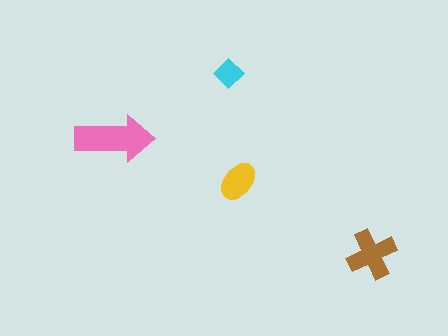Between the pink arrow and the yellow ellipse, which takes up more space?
The pink arrow.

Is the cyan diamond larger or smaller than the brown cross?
Smaller.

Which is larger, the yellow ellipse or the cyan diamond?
The yellow ellipse.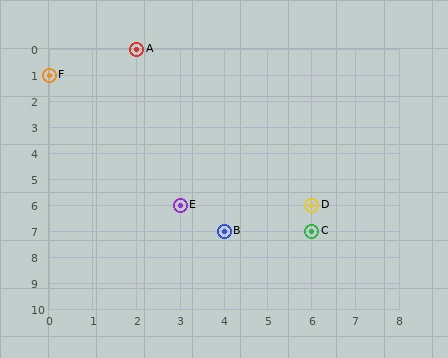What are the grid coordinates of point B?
Point B is at grid coordinates (4, 7).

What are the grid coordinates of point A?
Point A is at grid coordinates (2, 0).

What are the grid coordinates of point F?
Point F is at grid coordinates (0, 1).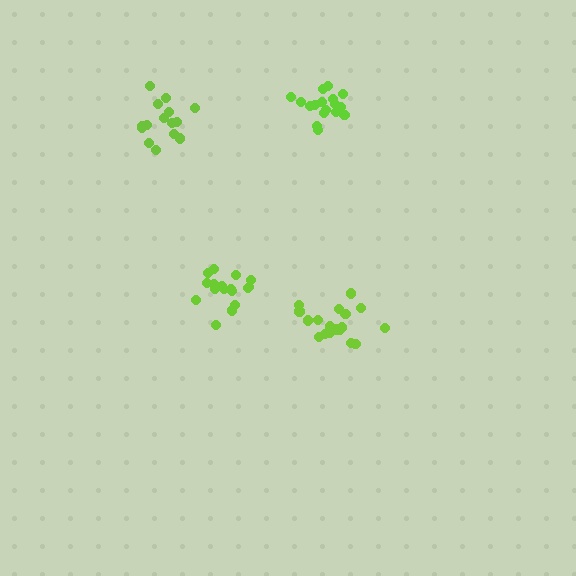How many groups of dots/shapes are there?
There are 4 groups.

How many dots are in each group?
Group 1: 17 dots, Group 2: 15 dots, Group 3: 17 dots, Group 4: 18 dots (67 total).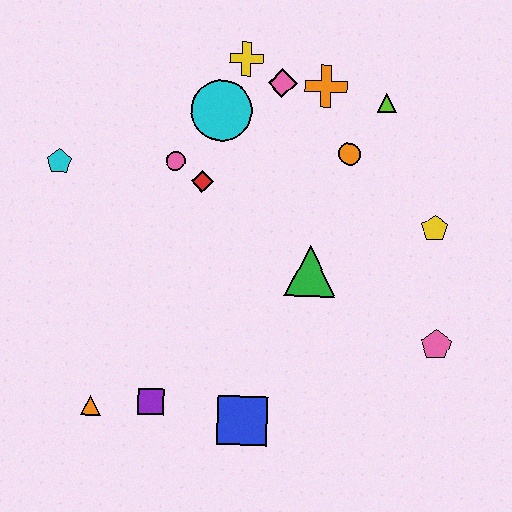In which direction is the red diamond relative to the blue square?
The red diamond is above the blue square.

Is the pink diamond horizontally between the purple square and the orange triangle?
No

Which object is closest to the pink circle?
The red diamond is closest to the pink circle.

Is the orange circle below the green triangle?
No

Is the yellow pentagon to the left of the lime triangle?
No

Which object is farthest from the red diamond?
The pink pentagon is farthest from the red diamond.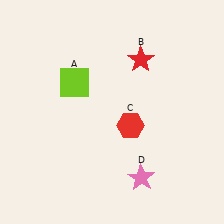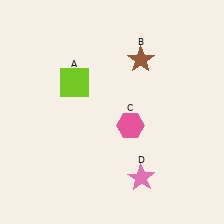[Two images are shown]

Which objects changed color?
B changed from red to brown. C changed from red to pink.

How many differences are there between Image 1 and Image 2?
There are 2 differences between the two images.